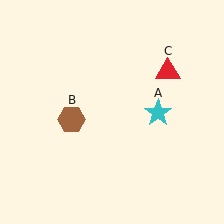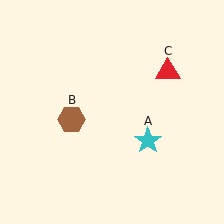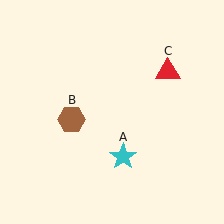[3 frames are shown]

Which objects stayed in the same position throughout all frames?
Brown hexagon (object B) and red triangle (object C) remained stationary.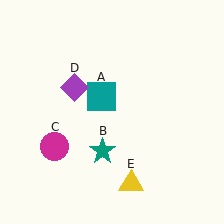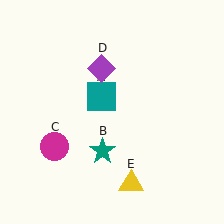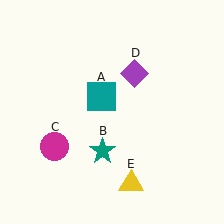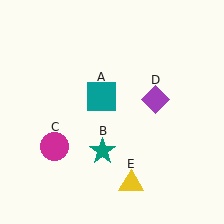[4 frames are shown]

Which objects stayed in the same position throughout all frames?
Teal square (object A) and teal star (object B) and magenta circle (object C) and yellow triangle (object E) remained stationary.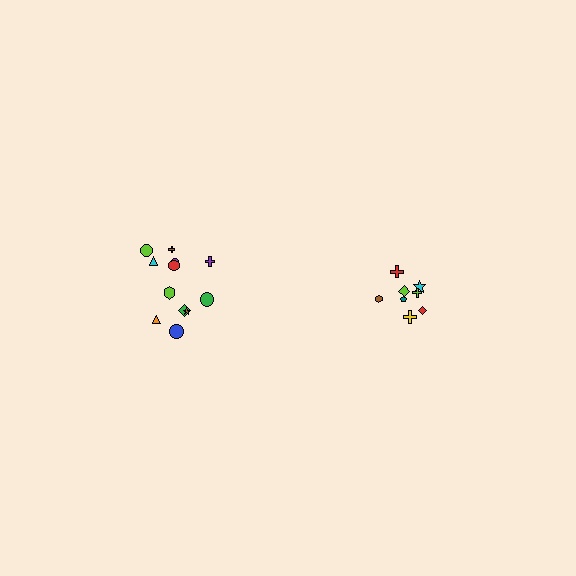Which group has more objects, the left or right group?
The left group.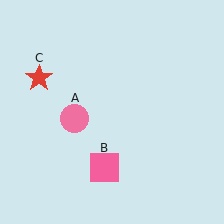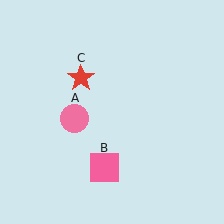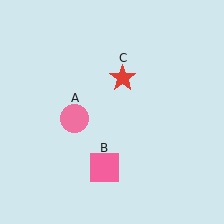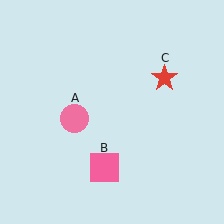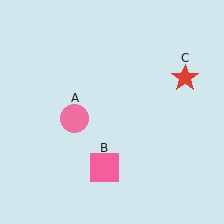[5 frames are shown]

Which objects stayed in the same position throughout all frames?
Pink circle (object A) and pink square (object B) remained stationary.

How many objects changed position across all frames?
1 object changed position: red star (object C).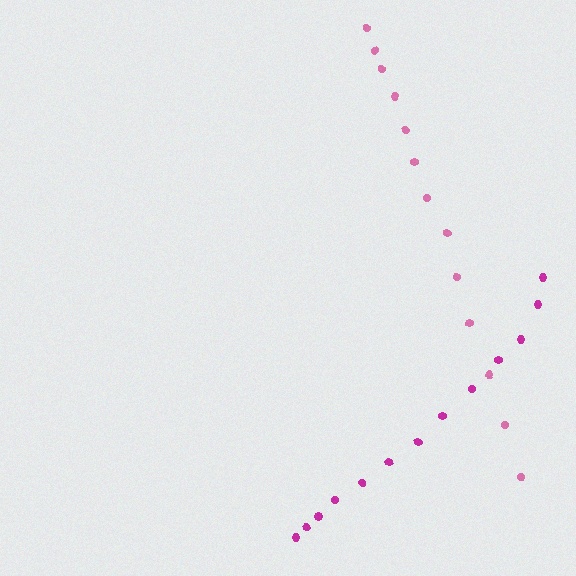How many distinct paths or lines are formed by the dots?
There are 2 distinct paths.